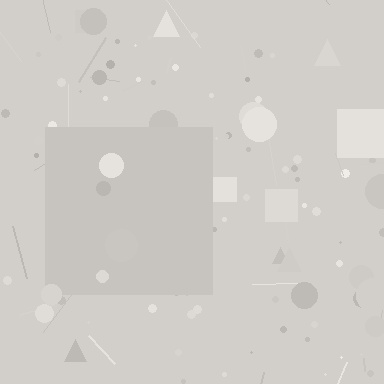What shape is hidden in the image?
A square is hidden in the image.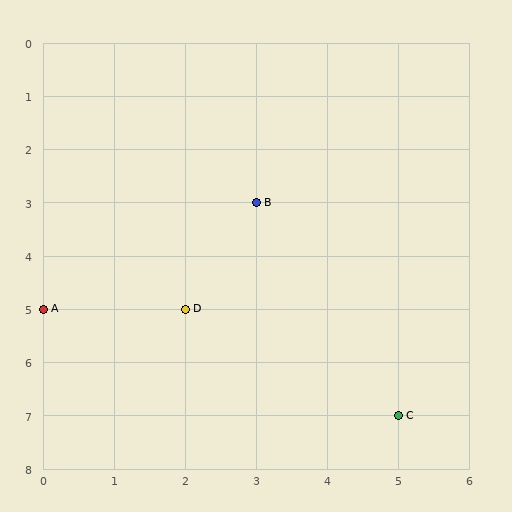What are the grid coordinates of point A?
Point A is at grid coordinates (0, 5).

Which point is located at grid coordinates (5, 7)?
Point C is at (5, 7).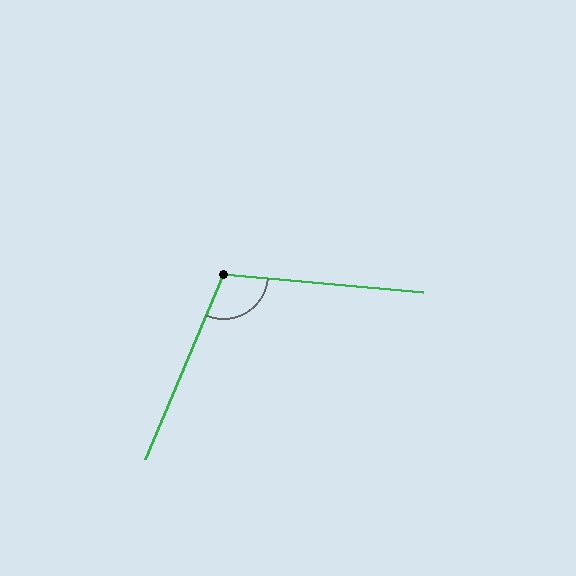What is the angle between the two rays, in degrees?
Approximately 108 degrees.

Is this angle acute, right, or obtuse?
It is obtuse.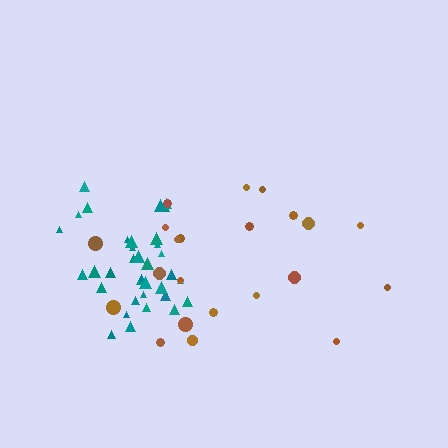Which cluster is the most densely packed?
Teal.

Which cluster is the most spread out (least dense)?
Brown.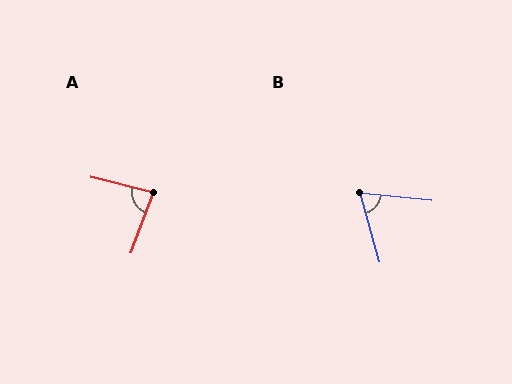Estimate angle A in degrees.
Approximately 83 degrees.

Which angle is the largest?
A, at approximately 83 degrees.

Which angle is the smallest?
B, at approximately 69 degrees.